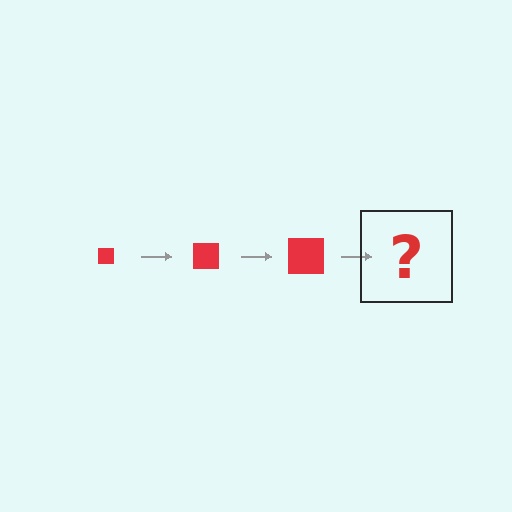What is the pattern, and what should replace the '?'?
The pattern is that the square gets progressively larger each step. The '?' should be a red square, larger than the previous one.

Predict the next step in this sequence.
The next step is a red square, larger than the previous one.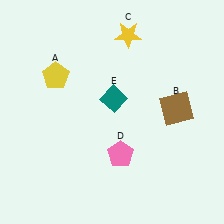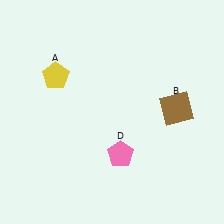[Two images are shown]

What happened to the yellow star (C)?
The yellow star (C) was removed in Image 2. It was in the top-right area of Image 1.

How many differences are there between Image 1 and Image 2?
There are 2 differences between the two images.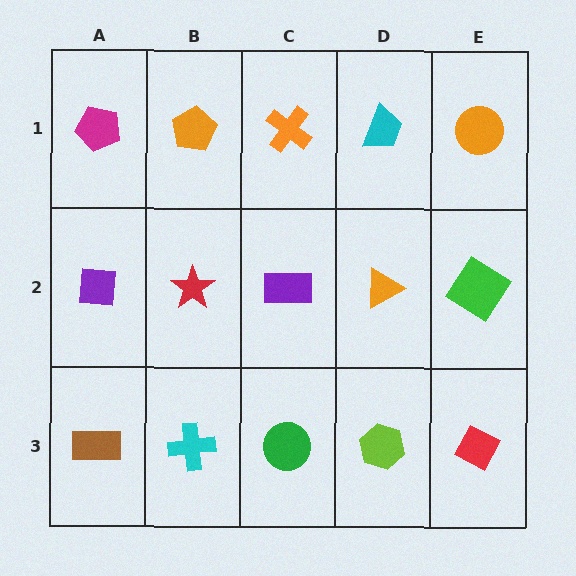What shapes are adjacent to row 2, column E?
An orange circle (row 1, column E), a red diamond (row 3, column E), an orange triangle (row 2, column D).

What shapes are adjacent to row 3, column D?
An orange triangle (row 2, column D), a green circle (row 3, column C), a red diamond (row 3, column E).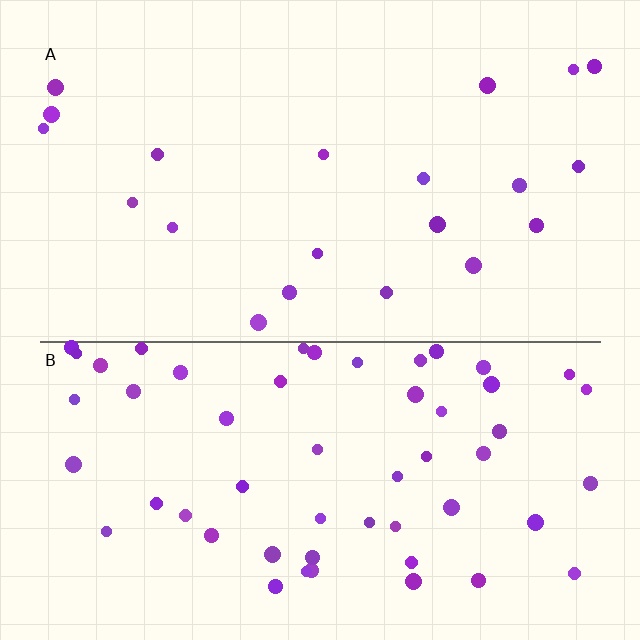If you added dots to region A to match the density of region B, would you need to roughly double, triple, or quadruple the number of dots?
Approximately triple.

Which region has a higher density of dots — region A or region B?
B (the bottom).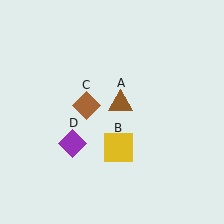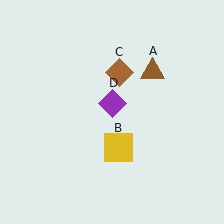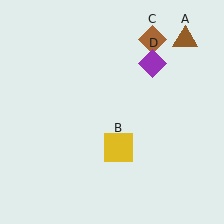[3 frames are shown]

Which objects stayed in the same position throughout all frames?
Yellow square (object B) remained stationary.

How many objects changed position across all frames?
3 objects changed position: brown triangle (object A), brown diamond (object C), purple diamond (object D).